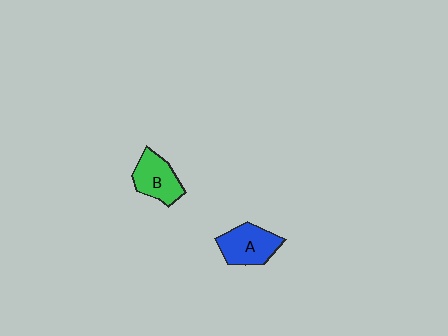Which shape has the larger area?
Shape A (blue).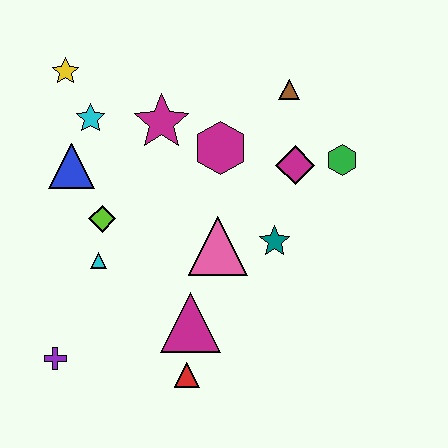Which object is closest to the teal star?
The pink triangle is closest to the teal star.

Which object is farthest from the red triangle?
The yellow star is farthest from the red triangle.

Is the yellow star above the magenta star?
Yes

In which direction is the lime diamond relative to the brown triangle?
The lime diamond is to the left of the brown triangle.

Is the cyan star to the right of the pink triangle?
No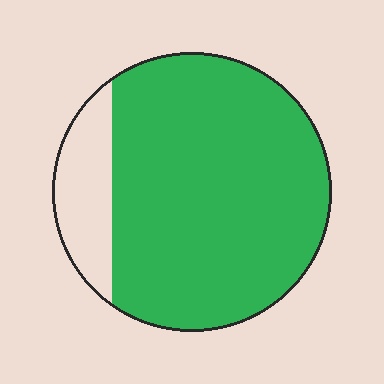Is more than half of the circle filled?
Yes.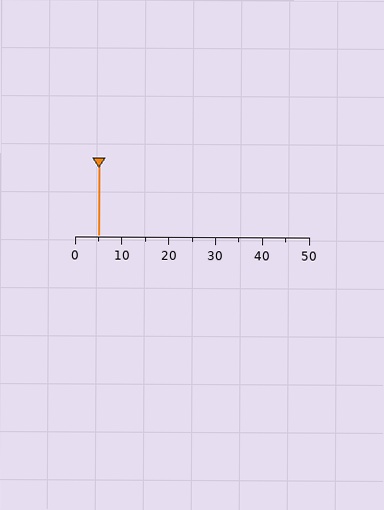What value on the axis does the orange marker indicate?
The marker indicates approximately 5.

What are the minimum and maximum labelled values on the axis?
The axis runs from 0 to 50.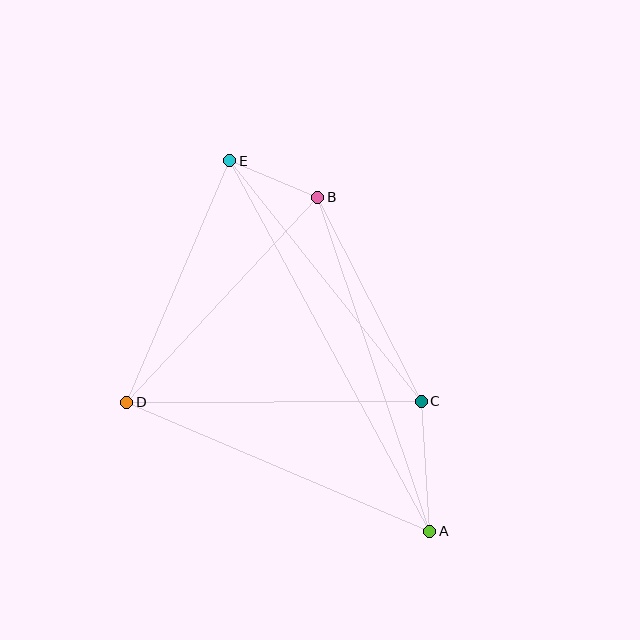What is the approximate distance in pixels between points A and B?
The distance between A and B is approximately 352 pixels.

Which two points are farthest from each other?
Points A and E are farthest from each other.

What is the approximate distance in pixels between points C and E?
The distance between C and E is approximately 308 pixels.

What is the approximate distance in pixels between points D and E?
The distance between D and E is approximately 262 pixels.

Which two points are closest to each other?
Points B and E are closest to each other.